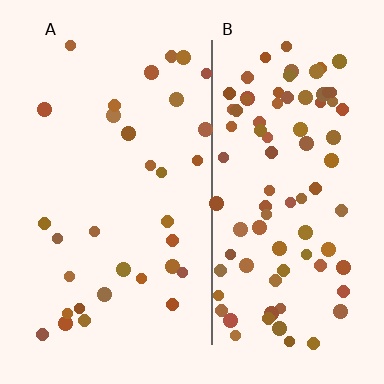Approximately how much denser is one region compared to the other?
Approximately 2.7× — region B over region A.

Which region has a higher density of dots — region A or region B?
B (the right).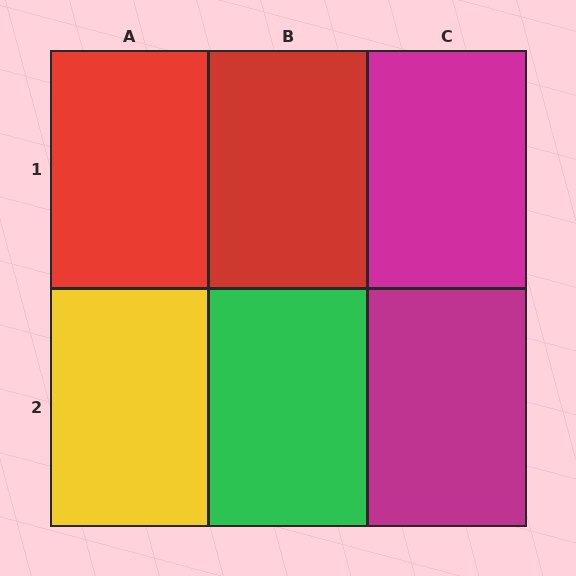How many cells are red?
2 cells are red.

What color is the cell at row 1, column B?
Red.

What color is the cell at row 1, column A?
Red.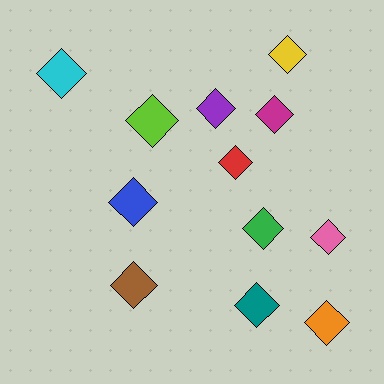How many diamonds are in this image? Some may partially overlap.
There are 12 diamonds.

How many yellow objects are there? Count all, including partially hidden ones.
There is 1 yellow object.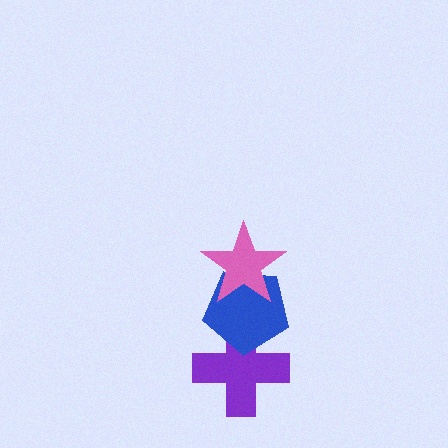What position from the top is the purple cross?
The purple cross is 3rd from the top.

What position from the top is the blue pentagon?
The blue pentagon is 2nd from the top.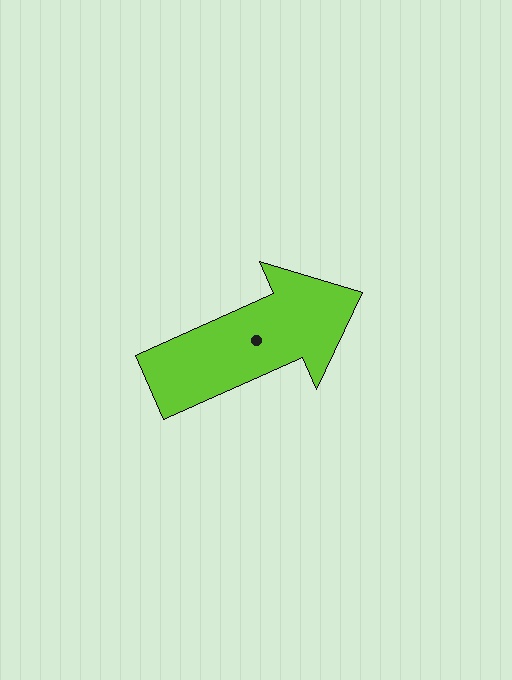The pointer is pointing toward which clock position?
Roughly 2 o'clock.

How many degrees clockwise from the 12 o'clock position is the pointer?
Approximately 66 degrees.